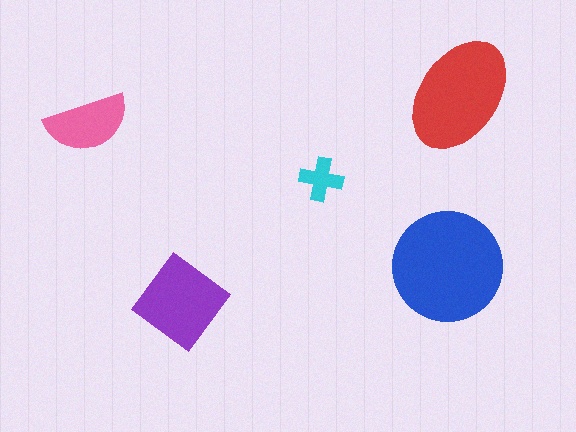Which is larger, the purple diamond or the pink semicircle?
The purple diamond.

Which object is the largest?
The blue circle.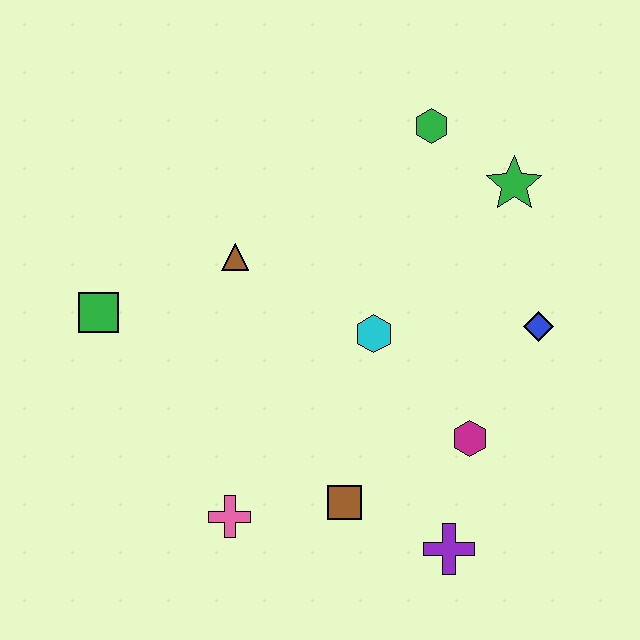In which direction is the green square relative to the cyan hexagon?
The green square is to the left of the cyan hexagon.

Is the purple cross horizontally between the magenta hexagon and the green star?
No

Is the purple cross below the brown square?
Yes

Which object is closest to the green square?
The brown triangle is closest to the green square.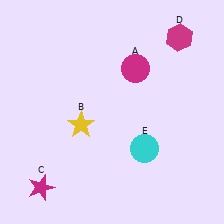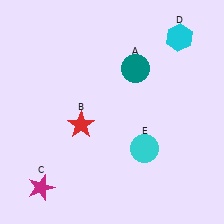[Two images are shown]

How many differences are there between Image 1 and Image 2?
There are 3 differences between the two images.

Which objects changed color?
A changed from magenta to teal. B changed from yellow to red. D changed from magenta to cyan.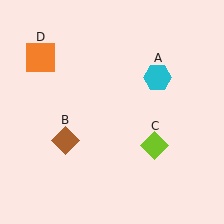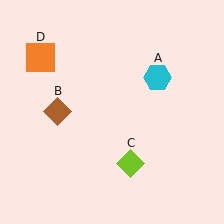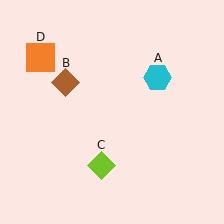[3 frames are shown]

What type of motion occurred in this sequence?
The brown diamond (object B), lime diamond (object C) rotated clockwise around the center of the scene.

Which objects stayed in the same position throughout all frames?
Cyan hexagon (object A) and orange square (object D) remained stationary.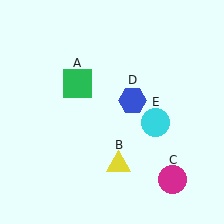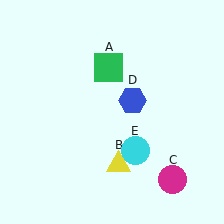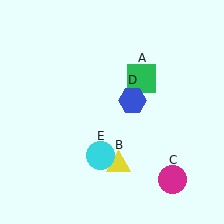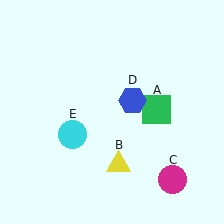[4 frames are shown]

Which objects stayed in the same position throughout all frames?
Yellow triangle (object B) and magenta circle (object C) and blue hexagon (object D) remained stationary.